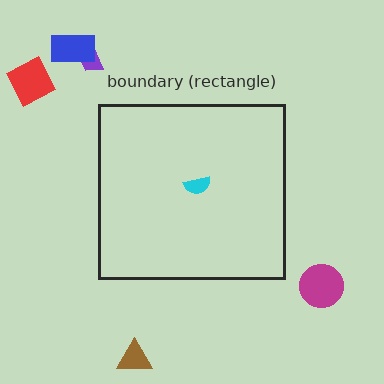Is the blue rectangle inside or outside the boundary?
Outside.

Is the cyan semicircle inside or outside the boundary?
Inside.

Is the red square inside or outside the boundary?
Outside.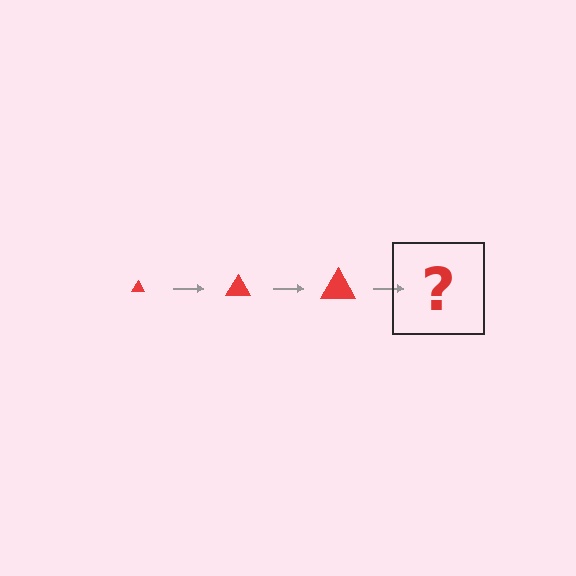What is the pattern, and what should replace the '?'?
The pattern is that the triangle gets progressively larger each step. The '?' should be a red triangle, larger than the previous one.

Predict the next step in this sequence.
The next step is a red triangle, larger than the previous one.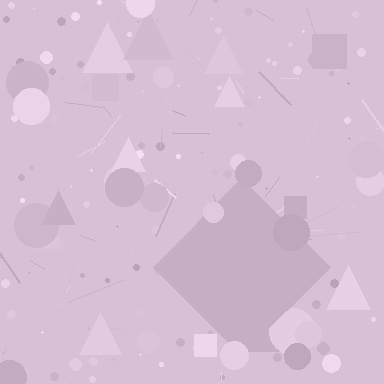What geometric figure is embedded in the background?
A diamond is embedded in the background.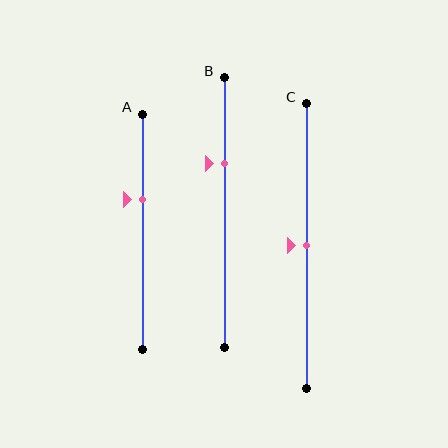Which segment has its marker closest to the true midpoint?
Segment C has its marker closest to the true midpoint.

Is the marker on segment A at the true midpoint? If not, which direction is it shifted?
No, the marker on segment A is shifted upward by about 14% of the segment length.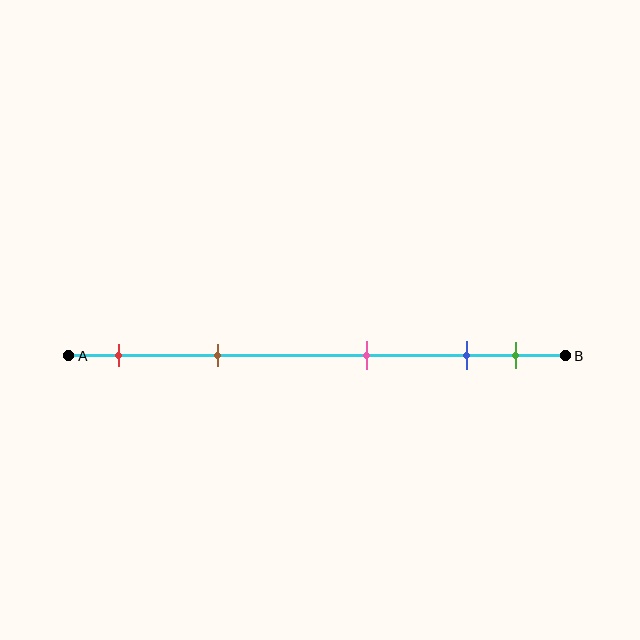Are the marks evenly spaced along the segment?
No, the marks are not evenly spaced.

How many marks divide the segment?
There are 5 marks dividing the segment.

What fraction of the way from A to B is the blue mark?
The blue mark is approximately 80% (0.8) of the way from A to B.